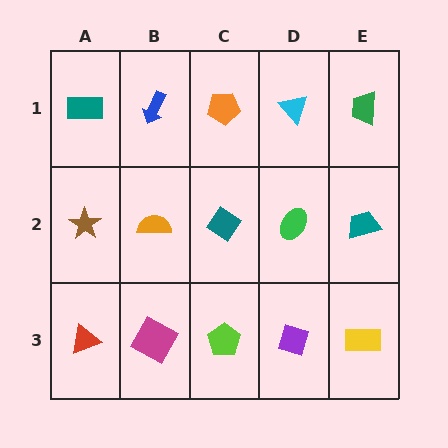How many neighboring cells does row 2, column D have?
4.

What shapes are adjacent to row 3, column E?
A teal trapezoid (row 2, column E), a purple diamond (row 3, column D).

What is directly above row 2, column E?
A green trapezoid.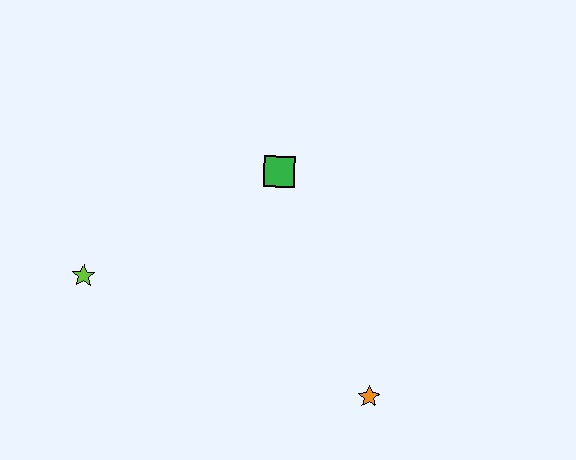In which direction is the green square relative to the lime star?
The green square is to the right of the lime star.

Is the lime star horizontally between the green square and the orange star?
No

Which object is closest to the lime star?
The green square is closest to the lime star.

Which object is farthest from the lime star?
The orange star is farthest from the lime star.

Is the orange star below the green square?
Yes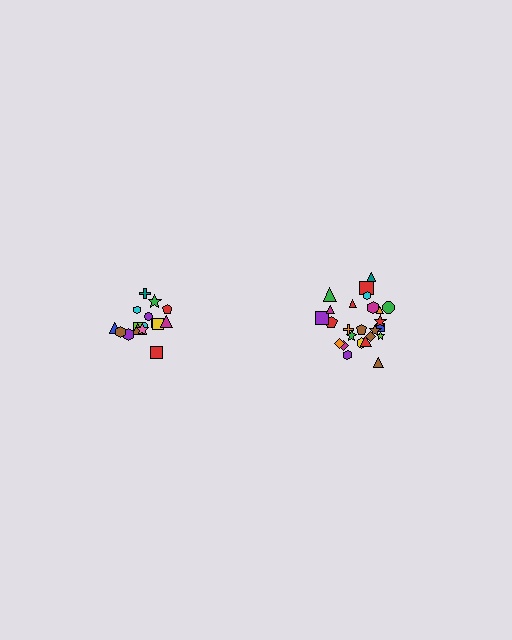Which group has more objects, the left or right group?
The right group.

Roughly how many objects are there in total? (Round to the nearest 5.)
Roughly 45 objects in total.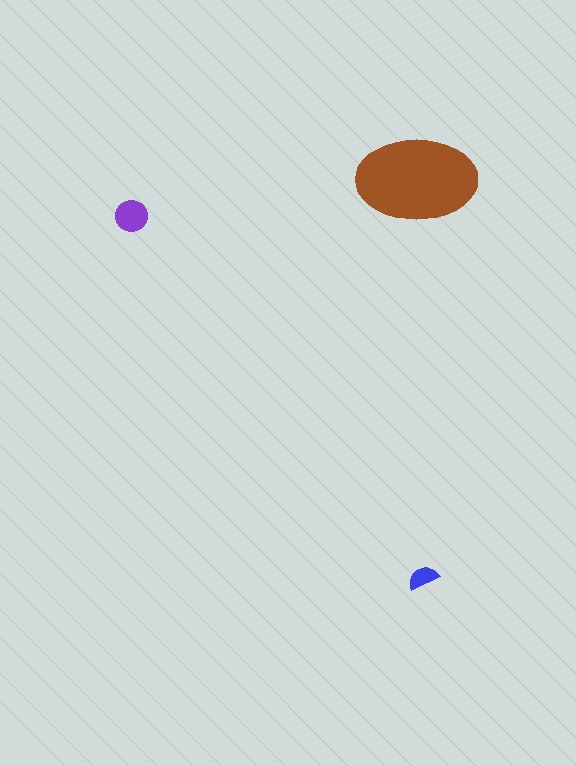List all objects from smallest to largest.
The blue semicircle, the purple circle, the brown ellipse.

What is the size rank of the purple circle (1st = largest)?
2nd.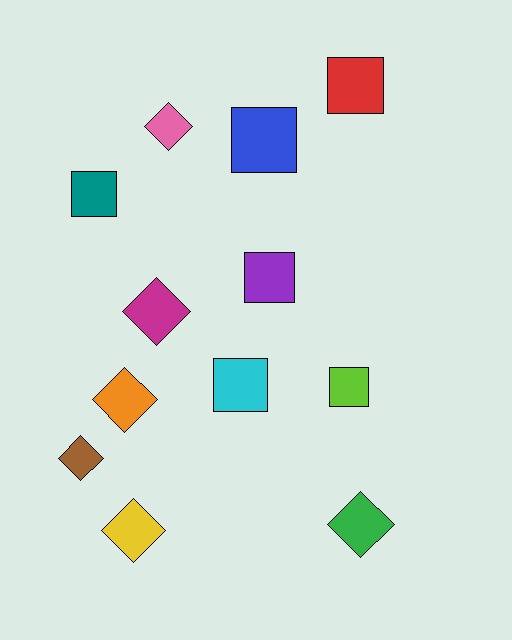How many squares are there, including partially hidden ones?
There are 6 squares.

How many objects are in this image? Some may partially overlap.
There are 12 objects.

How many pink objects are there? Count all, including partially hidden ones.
There is 1 pink object.